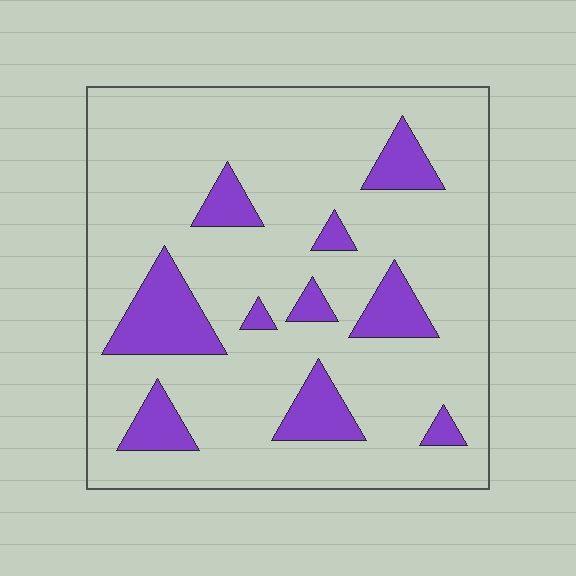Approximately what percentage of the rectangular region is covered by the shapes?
Approximately 15%.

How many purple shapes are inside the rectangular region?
10.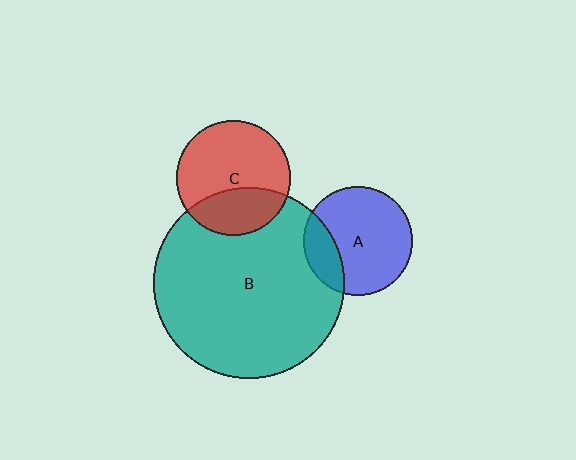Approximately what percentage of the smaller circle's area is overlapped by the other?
Approximately 20%.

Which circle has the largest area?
Circle B (teal).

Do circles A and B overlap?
Yes.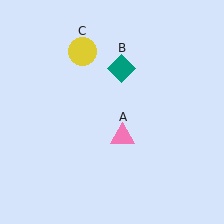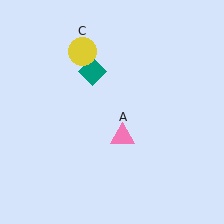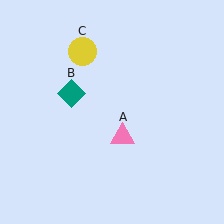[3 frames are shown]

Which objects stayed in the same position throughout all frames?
Pink triangle (object A) and yellow circle (object C) remained stationary.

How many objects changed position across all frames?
1 object changed position: teal diamond (object B).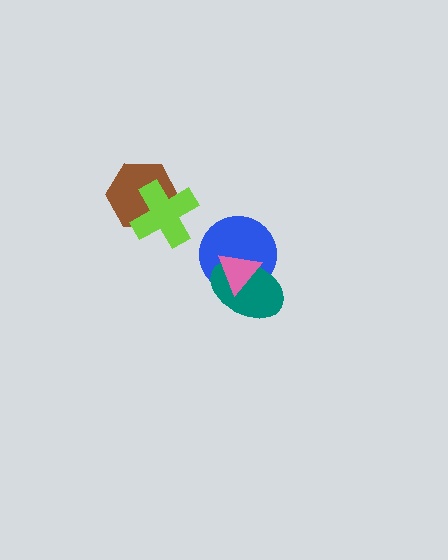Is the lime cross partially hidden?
No, no other shape covers it.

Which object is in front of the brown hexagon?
The lime cross is in front of the brown hexagon.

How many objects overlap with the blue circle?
2 objects overlap with the blue circle.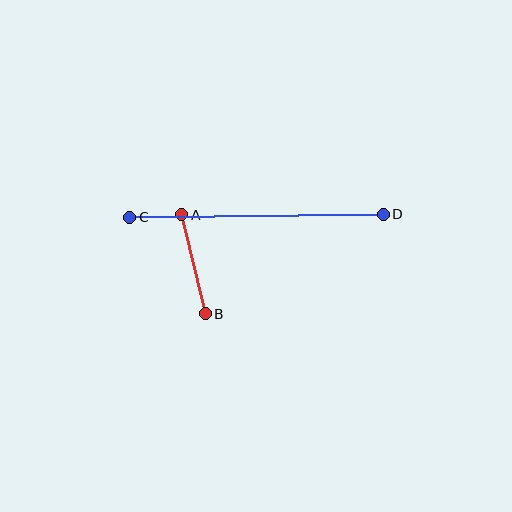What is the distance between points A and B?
The distance is approximately 102 pixels.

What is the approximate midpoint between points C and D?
The midpoint is at approximately (257, 216) pixels.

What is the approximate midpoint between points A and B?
The midpoint is at approximately (193, 264) pixels.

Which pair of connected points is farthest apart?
Points C and D are farthest apart.